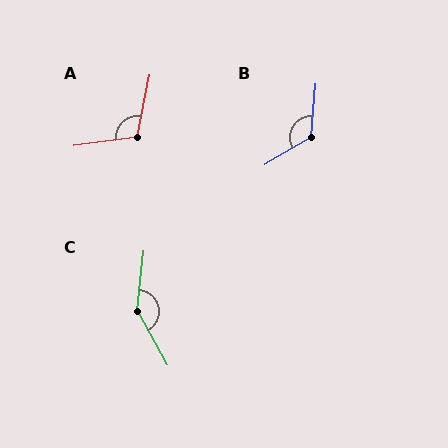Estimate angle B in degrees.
Approximately 126 degrees.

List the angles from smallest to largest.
A (109°), B (126°), C (145°).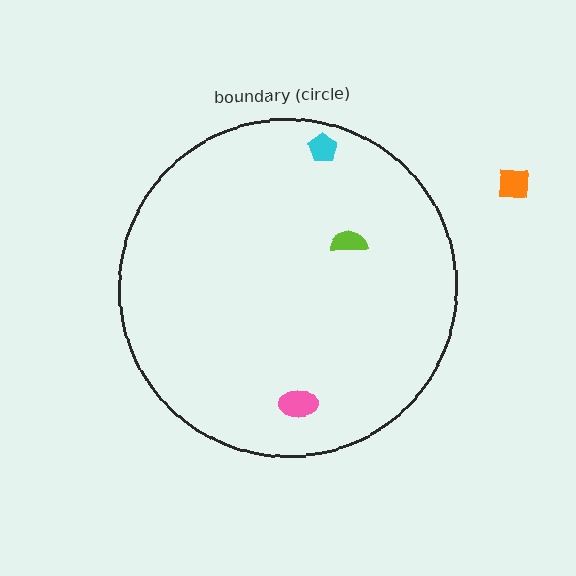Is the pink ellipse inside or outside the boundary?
Inside.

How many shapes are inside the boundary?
3 inside, 1 outside.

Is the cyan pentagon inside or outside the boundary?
Inside.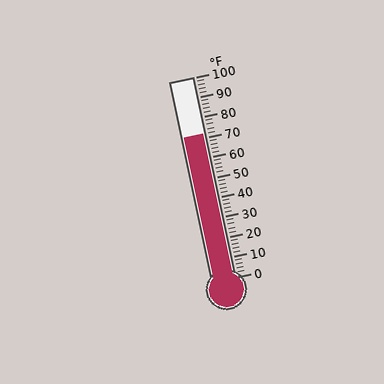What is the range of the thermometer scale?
The thermometer scale ranges from 0°F to 100°F.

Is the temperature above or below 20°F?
The temperature is above 20°F.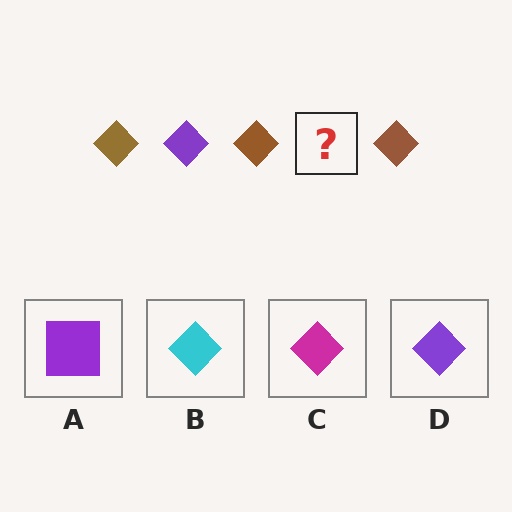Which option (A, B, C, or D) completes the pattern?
D.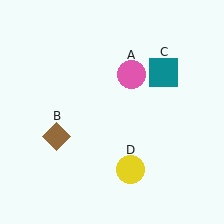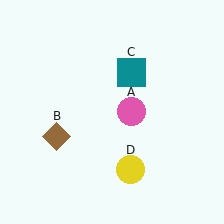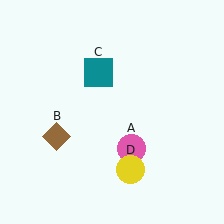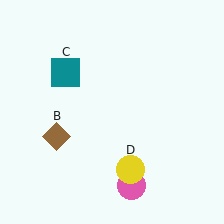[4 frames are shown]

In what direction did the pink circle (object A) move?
The pink circle (object A) moved down.